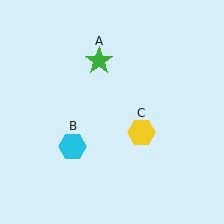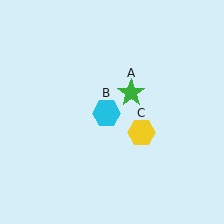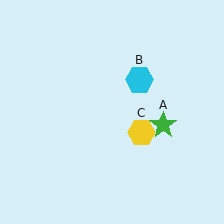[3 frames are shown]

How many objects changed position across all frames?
2 objects changed position: green star (object A), cyan hexagon (object B).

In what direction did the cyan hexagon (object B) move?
The cyan hexagon (object B) moved up and to the right.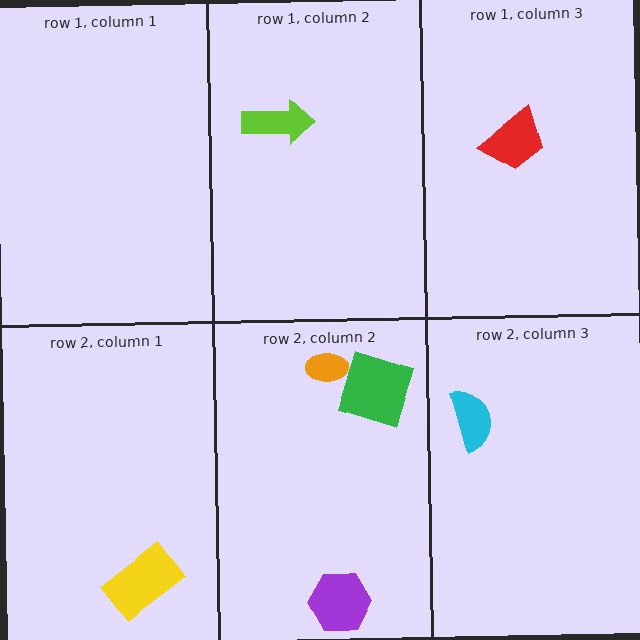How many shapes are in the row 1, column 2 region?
1.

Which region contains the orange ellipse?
The row 2, column 2 region.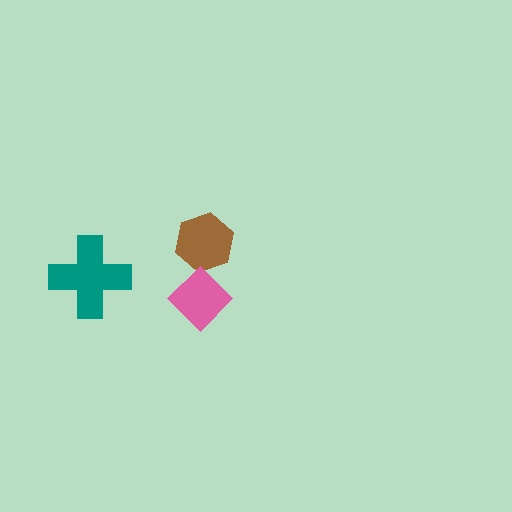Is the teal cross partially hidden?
No, no other shape covers it.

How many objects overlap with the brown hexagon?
1 object overlaps with the brown hexagon.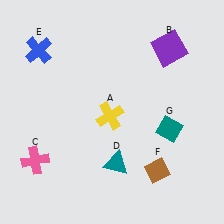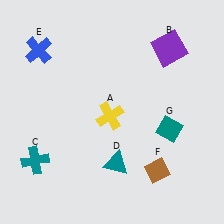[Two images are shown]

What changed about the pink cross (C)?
In Image 1, C is pink. In Image 2, it changed to teal.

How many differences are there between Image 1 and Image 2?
There is 1 difference between the two images.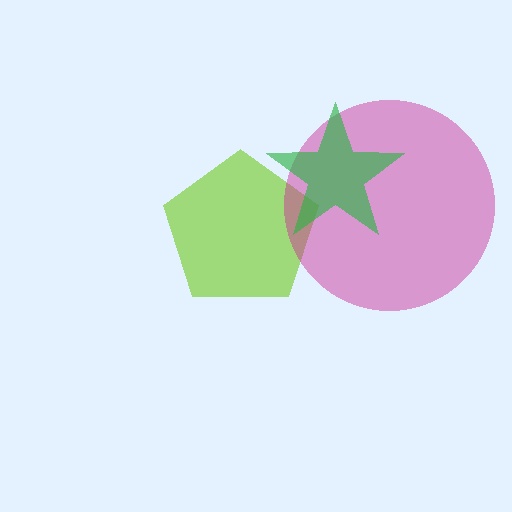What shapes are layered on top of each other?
The layered shapes are: a lime pentagon, a magenta circle, a green star.